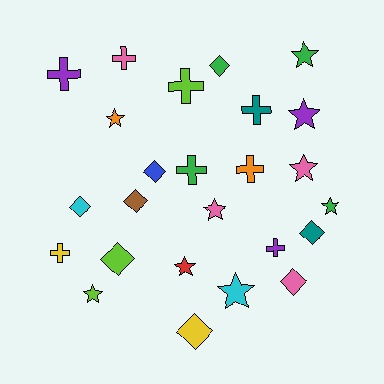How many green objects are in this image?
There are 4 green objects.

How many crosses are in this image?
There are 8 crosses.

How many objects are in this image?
There are 25 objects.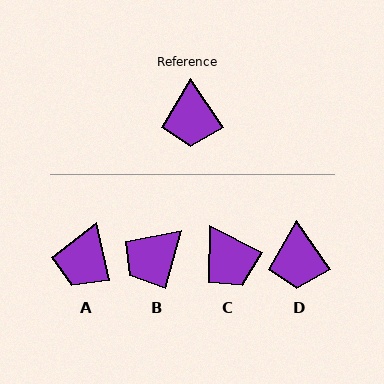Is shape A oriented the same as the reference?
No, it is off by about 22 degrees.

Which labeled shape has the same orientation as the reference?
D.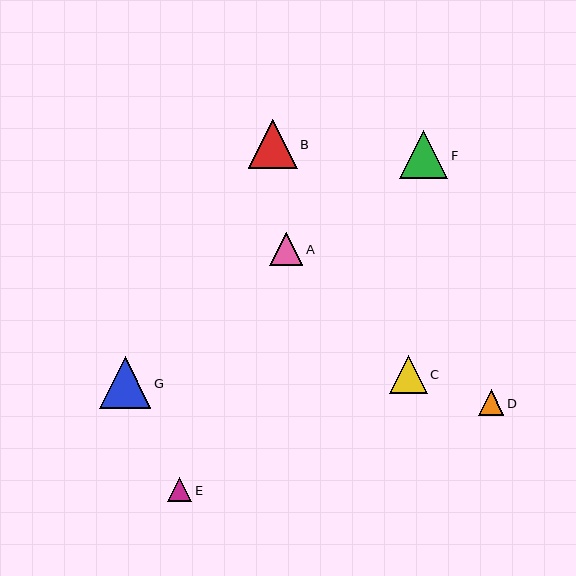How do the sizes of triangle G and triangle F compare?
Triangle G and triangle F are approximately the same size.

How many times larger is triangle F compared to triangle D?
Triangle F is approximately 1.9 times the size of triangle D.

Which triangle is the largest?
Triangle G is the largest with a size of approximately 52 pixels.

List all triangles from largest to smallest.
From largest to smallest: G, B, F, C, A, D, E.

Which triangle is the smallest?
Triangle E is the smallest with a size of approximately 24 pixels.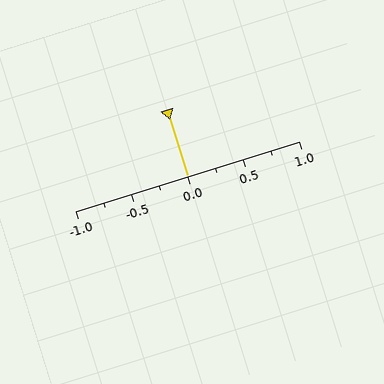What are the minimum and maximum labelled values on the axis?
The axis runs from -1.0 to 1.0.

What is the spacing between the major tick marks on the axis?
The major ticks are spaced 0.5 apart.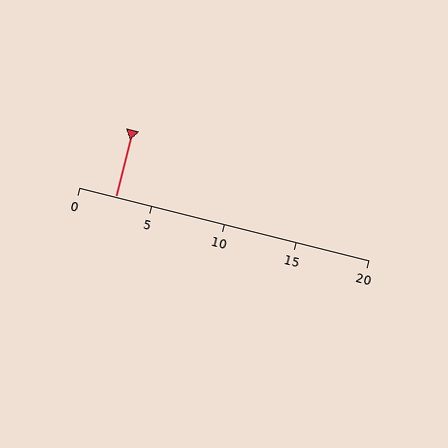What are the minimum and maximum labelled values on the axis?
The axis runs from 0 to 20.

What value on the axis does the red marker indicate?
The marker indicates approximately 2.5.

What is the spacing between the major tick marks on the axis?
The major ticks are spaced 5 apart.